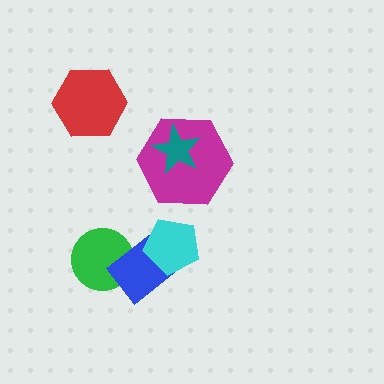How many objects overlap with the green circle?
1 object overlaps with the green circle.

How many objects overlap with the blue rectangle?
2 objects overlap with the blue rectangle.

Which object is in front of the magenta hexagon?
The teal star is in front of the magenta hexagon.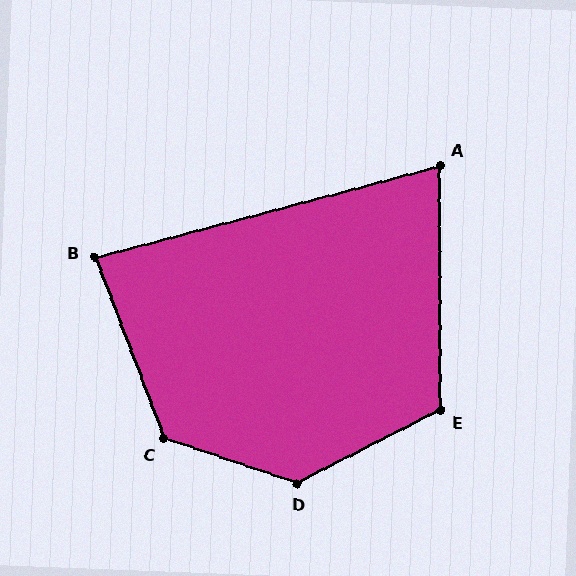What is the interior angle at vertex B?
Approximately 84 degrees (acute).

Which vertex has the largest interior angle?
D, at approximately 135 degrees.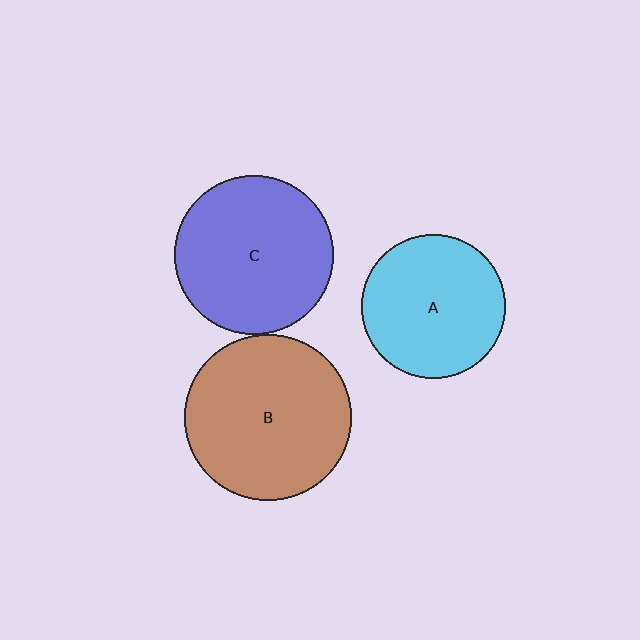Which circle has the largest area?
Circle B (brown).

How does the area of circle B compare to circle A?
Approximately 1.3 times.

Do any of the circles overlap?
No, none of the circles overlap.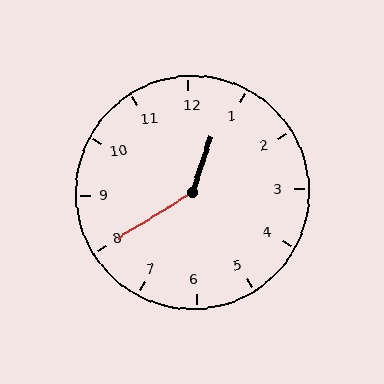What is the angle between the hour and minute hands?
Approximately 140 degrees.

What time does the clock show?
12:40.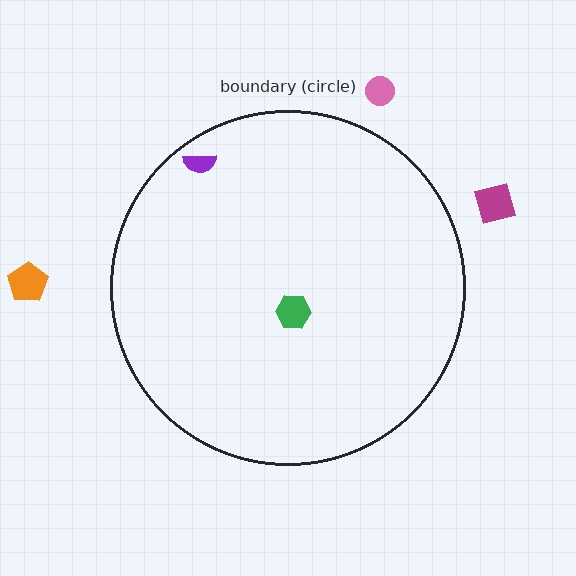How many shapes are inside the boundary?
2 inside, 3 outside.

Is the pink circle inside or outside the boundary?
Outside.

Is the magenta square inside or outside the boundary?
Outside.